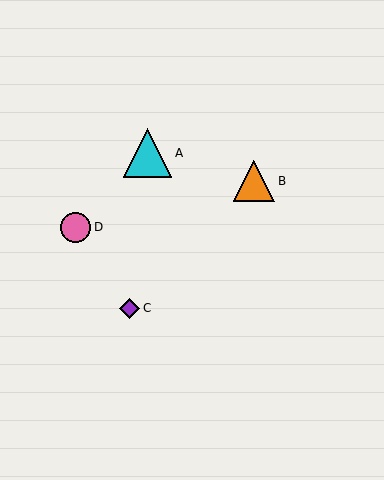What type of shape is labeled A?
Shape A is a cyan triangle.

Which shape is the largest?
The cyan triangle (labeled A) is the largest.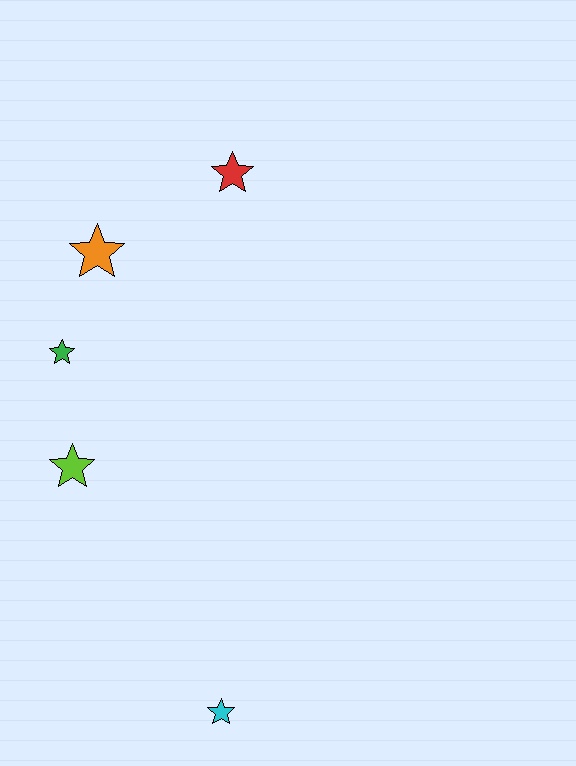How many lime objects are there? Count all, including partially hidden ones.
There is 1 lime object.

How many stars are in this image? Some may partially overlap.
There are 5 stars.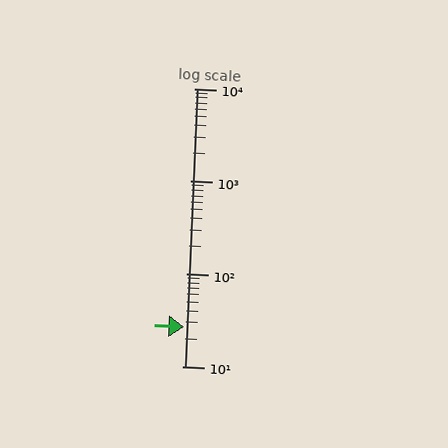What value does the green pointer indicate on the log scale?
The pointer indicates approximately 27.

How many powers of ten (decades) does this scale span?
The scale spans 3 decades, from 10 to 10000.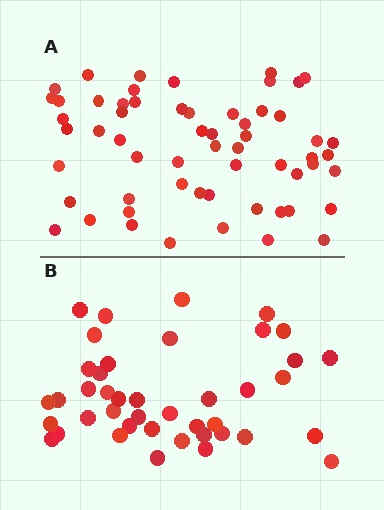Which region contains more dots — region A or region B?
Region A (the top region) has more dots.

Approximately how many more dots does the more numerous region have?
Region A has approximately 15 more dots than region B.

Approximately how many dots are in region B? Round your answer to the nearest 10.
About 40 dots. (The exact count is 42, which rounds to 40.)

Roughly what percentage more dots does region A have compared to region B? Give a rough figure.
About 40% more.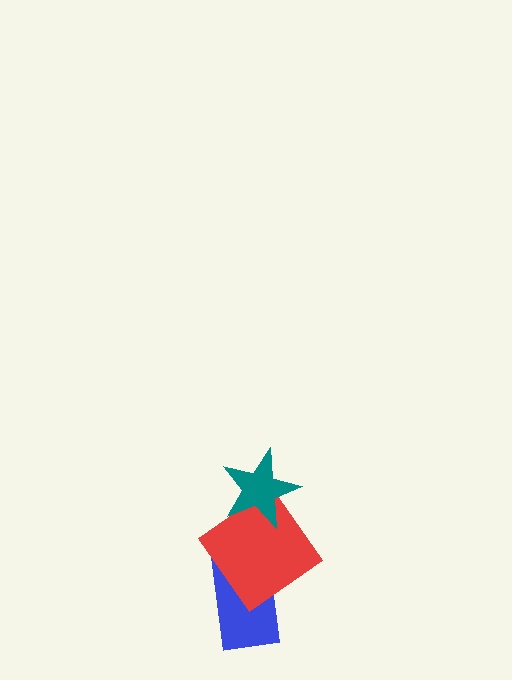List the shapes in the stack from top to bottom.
From top to bottom: the teal star, the red diamond, the blue rectangle.